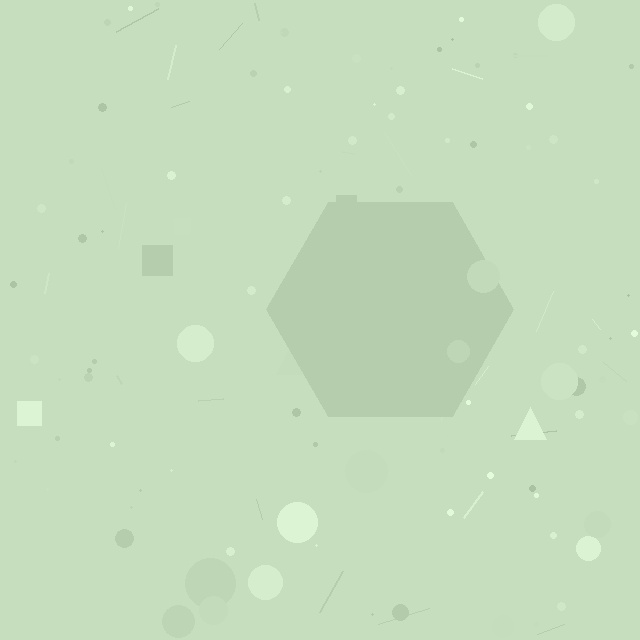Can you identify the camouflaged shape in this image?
The camouflaged shape is a hexagon.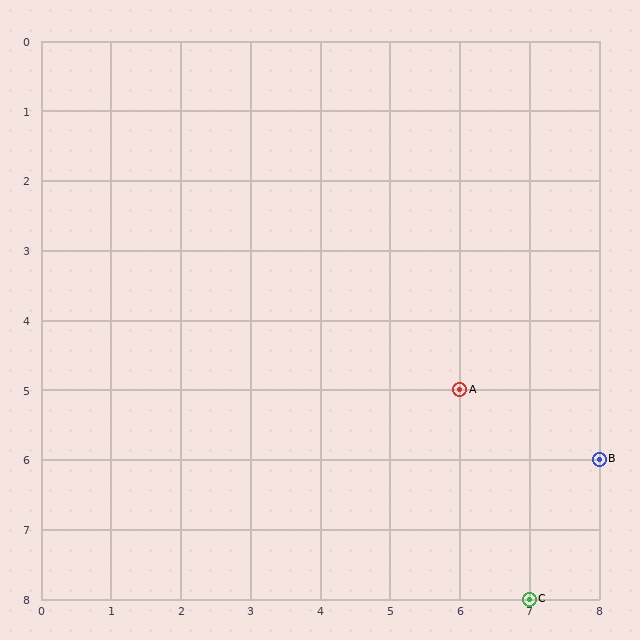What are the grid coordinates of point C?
Point C is at grid coordinates (7, 8).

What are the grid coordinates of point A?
Point A is at grid coordinates (6, 5).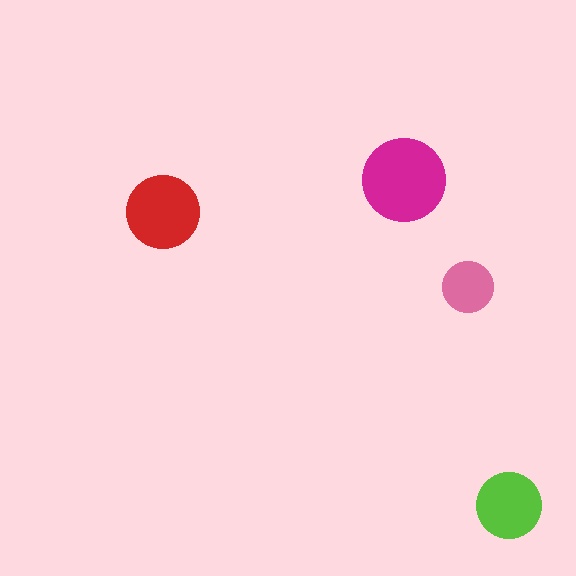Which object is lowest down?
The lime circle is bottommost.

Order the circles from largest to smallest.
the magenta one, the red one, the lime one, the pink one.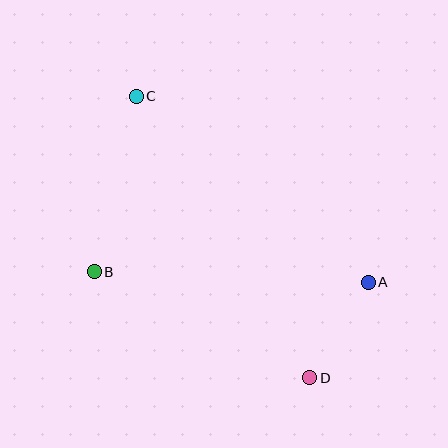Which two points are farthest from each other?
Points C and D are farthest from each other.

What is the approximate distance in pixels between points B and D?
The distance between B and D is approximately 240 pixels.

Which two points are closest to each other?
Points A and D are closest to each other.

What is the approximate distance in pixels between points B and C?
The distance between B and C is approximately 180 pixels.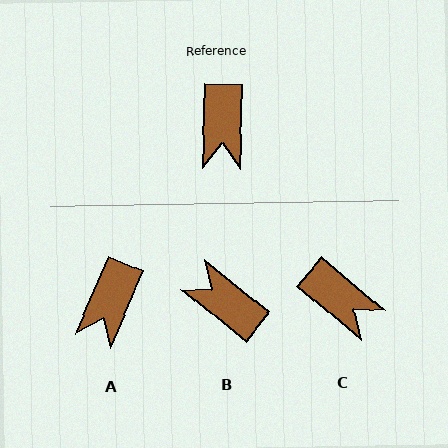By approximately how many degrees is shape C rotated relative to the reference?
Approximately 51 degrees counter-clockwise.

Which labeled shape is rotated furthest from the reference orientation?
B, about 128 degrees away.